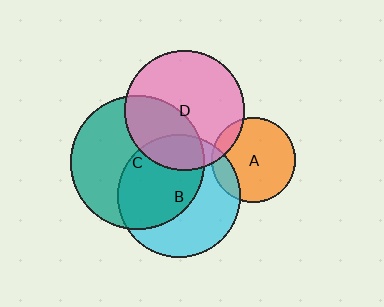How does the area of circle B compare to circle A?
Approximately 2.1 times.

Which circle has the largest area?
Circle C (teal).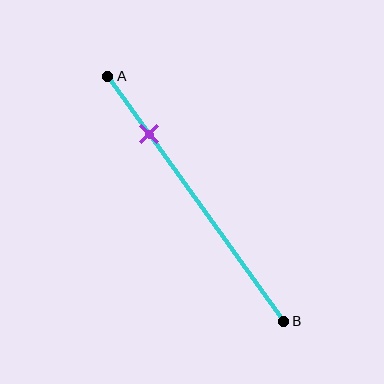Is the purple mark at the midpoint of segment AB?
No, the mark is at about 25% from A, not at the 50% midpoint.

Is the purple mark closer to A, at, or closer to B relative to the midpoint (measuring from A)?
The purple mark is closer to point A than the midpoint of segment AB.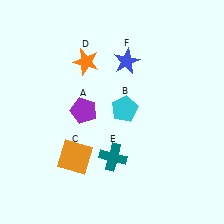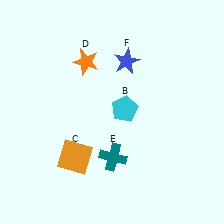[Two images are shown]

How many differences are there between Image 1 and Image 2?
There is 1 difference between the two images.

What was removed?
The purple pentagon (A) was removed in Image 2.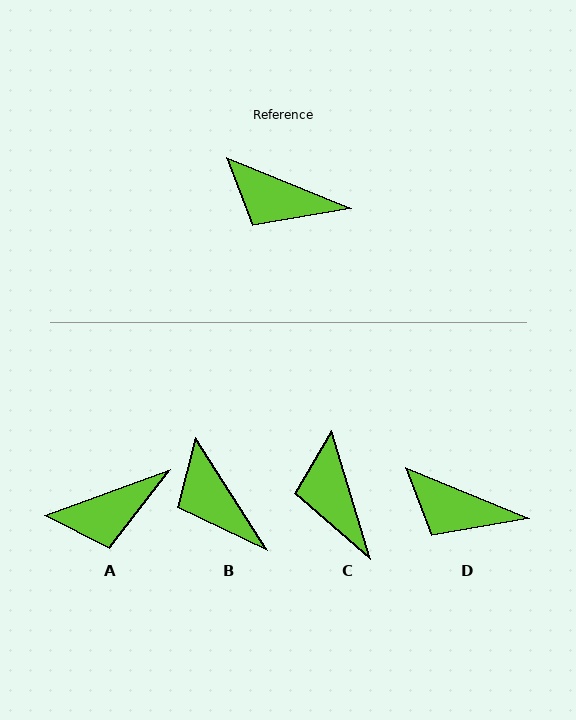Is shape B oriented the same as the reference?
No, it is off by about 35 degrees.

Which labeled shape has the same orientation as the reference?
D.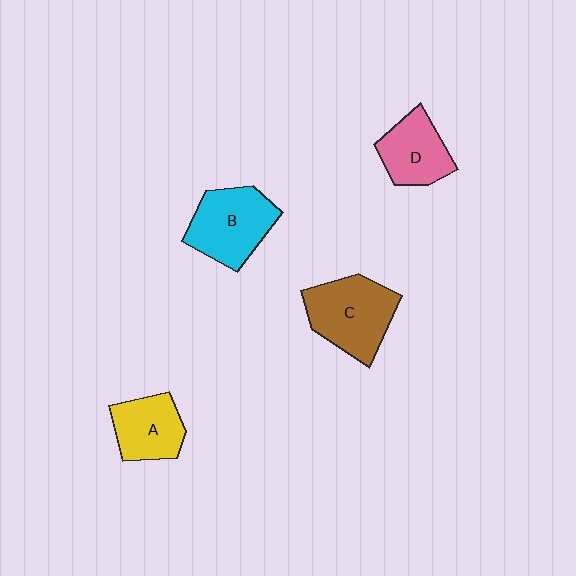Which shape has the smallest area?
Shape A (yellow).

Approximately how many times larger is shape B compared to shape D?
Approximately 1.3 times.